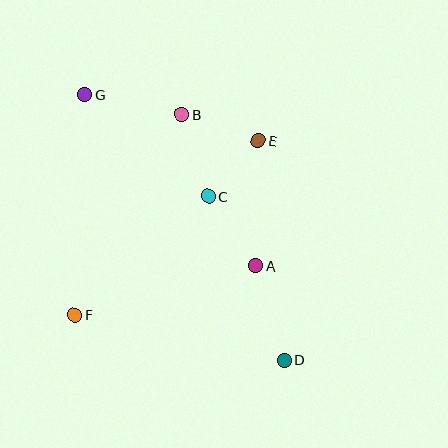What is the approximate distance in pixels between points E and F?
The distance between E and F is approximately 253 pixels.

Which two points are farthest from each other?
Points D and G are farthest from each other.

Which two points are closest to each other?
Points C and E are closest to each other.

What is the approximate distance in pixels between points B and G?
The distance between B and G is approximately 99 pixels.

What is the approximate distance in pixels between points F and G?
The distance between F and G is approximately 221 pixels.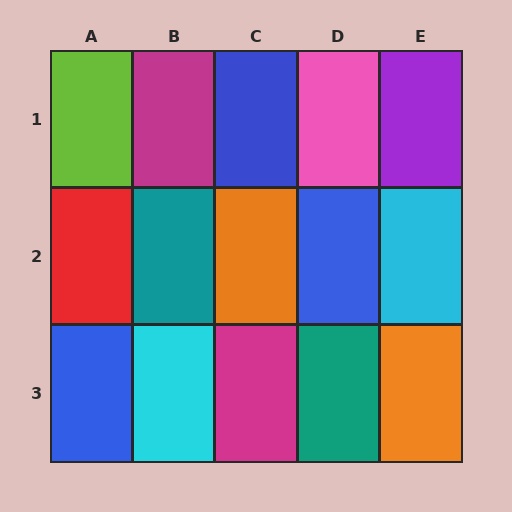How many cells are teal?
2 cells are teal.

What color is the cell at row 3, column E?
Orange.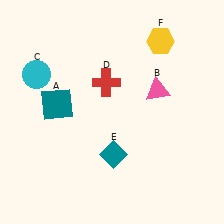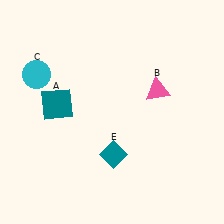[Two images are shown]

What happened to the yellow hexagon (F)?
The yellow hexagon (F) was removed in Image 2. It was in the top-right area of Image 1.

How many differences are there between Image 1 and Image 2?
There are 2 differences between the two images.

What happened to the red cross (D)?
The red cross (D) was removed in Image 2. It was in the top-left area of Image 1.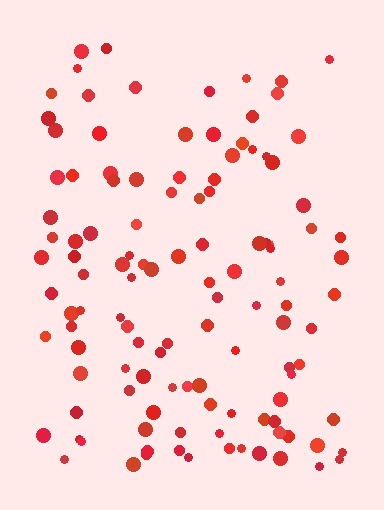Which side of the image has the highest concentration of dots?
The bottom.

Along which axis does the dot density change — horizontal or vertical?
Vertical.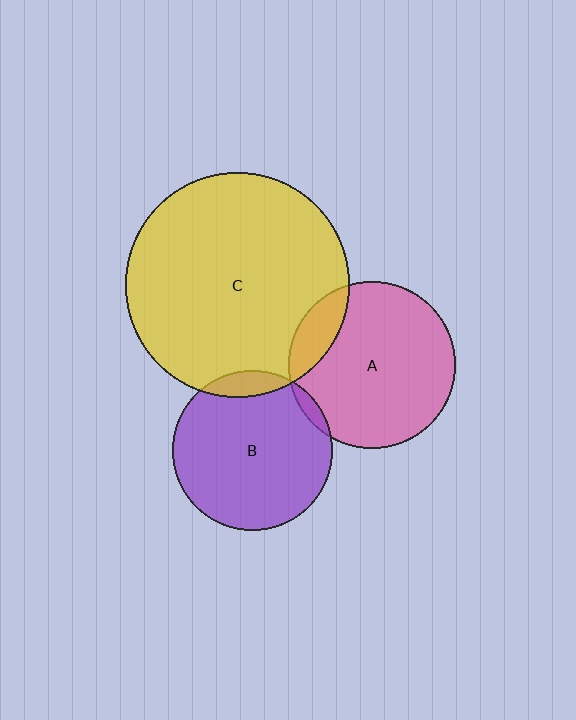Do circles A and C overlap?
Yes.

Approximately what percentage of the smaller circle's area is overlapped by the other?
Approximately 15%.